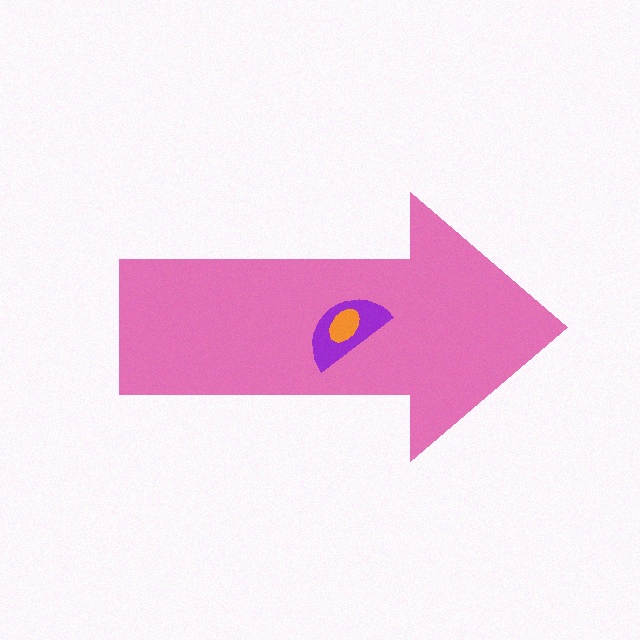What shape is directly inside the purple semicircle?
The orange ellipse.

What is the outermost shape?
The pink arrow.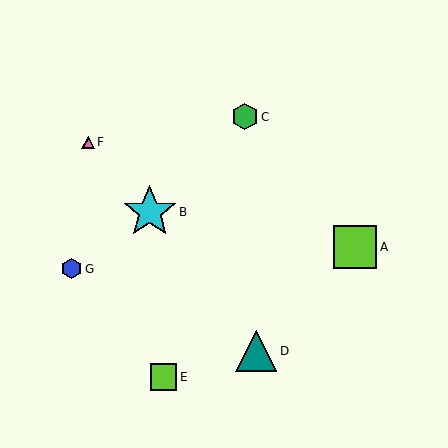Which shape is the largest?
The cyan star (labeled B) is the largest.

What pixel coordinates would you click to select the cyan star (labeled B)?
Click at (150, 212) to select the cyan star B.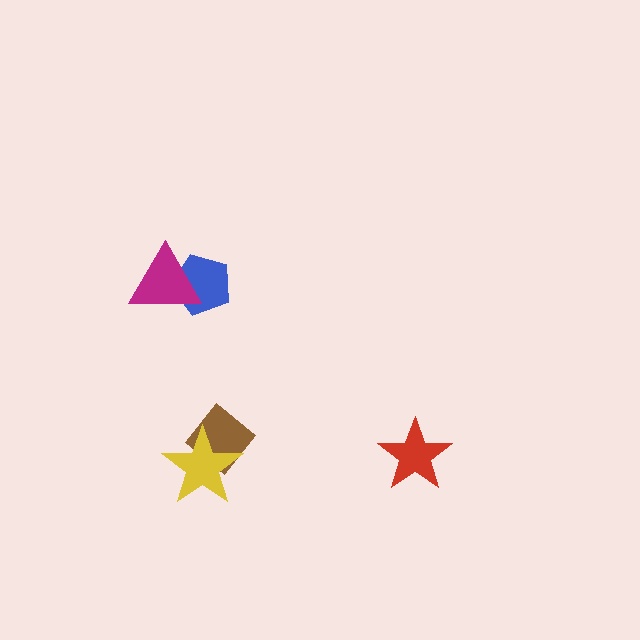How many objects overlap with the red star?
0 objects overlap with the red star.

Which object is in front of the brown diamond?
The yellow star is in front of the brown diamond.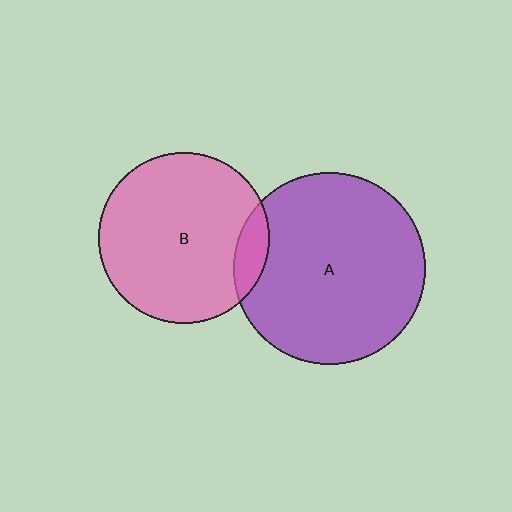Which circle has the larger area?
Circle A (purple).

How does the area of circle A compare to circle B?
Approximately 1.3 times.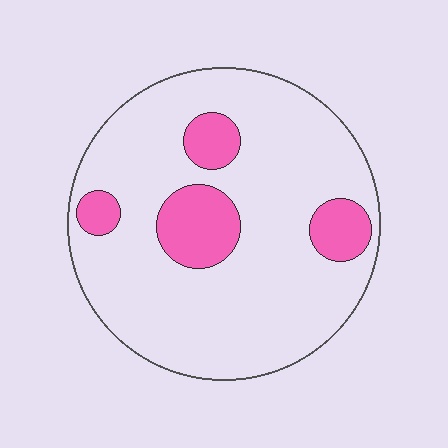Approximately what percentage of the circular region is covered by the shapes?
Approximately 15%.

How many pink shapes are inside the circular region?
4.